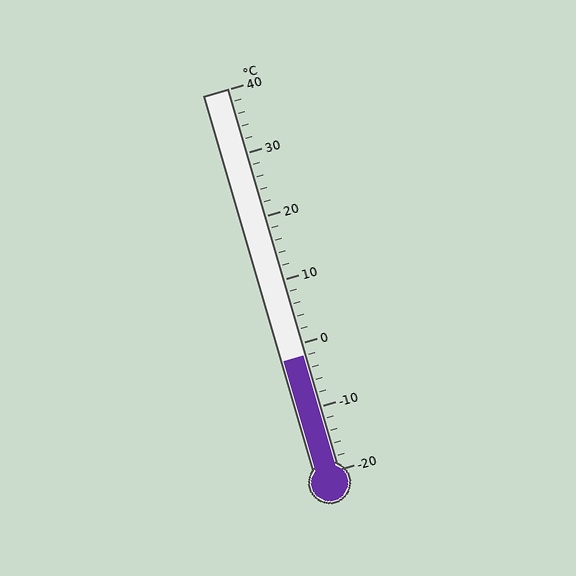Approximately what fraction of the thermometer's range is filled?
The thermometer is filled to approximately 30% of its range.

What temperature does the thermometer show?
The thermometer shows approximately -2°C.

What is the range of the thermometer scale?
The thermometer scale ranges from -20°C to 40°C.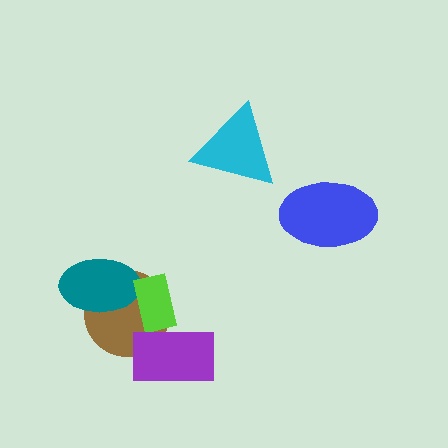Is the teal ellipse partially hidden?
Yes, it is partially covered by another shape.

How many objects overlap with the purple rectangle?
2 objects overlap with the purple rectangle.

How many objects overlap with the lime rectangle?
3 objects overlap with the lime rectangle.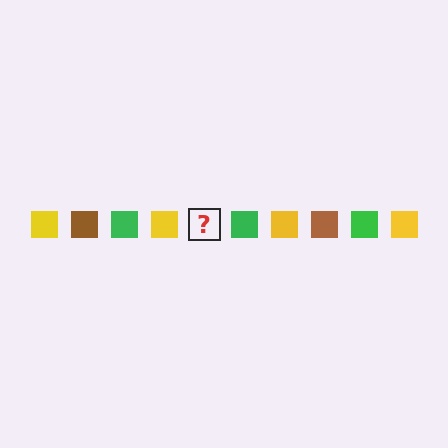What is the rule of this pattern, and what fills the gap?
The rule is that the pattern cycles through yellow, brown, green squares. The gap should be filled with a brown square.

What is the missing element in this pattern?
The missing element is a brown square.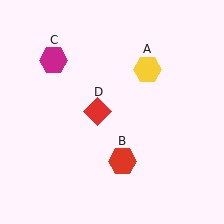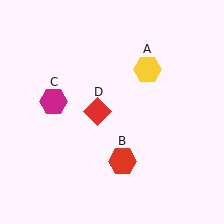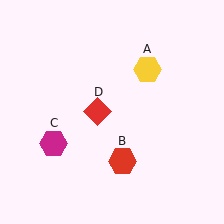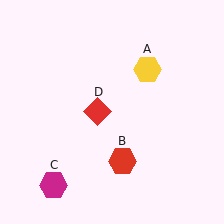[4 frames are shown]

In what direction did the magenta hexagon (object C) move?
The magenta hexagon (object C) moved down.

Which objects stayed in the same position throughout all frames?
Yellow hexagon (object A) and red hexagon (object B) and red diamond (object D) remained stationary.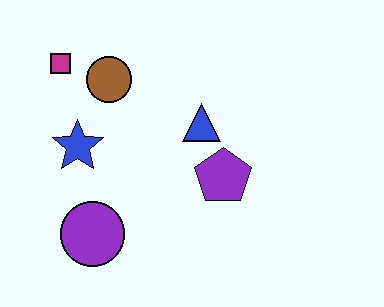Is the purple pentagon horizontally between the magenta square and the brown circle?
No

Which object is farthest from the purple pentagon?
The magenta square is farthest from the purple pentagon.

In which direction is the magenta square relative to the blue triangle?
The magenta square is to the left of the blue triangle.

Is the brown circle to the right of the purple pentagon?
No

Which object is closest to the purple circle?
The blue star is closest to the purple circle.